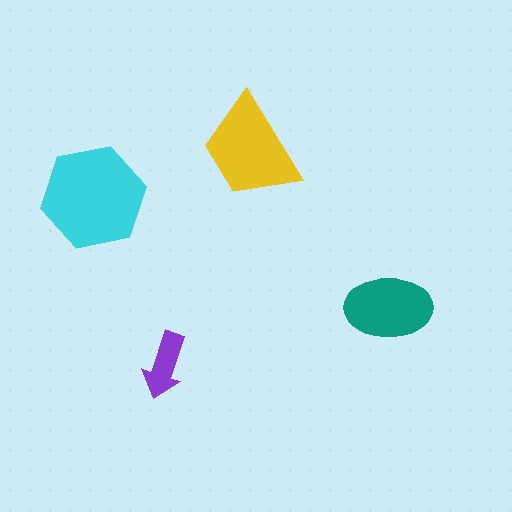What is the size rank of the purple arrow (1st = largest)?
4th.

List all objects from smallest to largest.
The purple arrow, the teal ellipse, the yellow trapezoid, the cyan hexagon.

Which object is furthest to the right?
The teal ellipse is rightmost.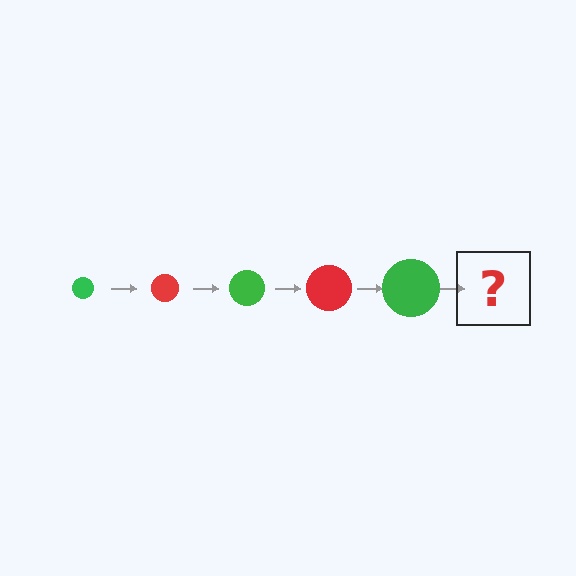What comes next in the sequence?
The next element should be a red circle, larger than the previous one.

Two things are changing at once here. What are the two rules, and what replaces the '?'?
The two rules are that the circle grows larger each step and the color cycles through green and red. The '?' should be a red circle, larger than the previous one.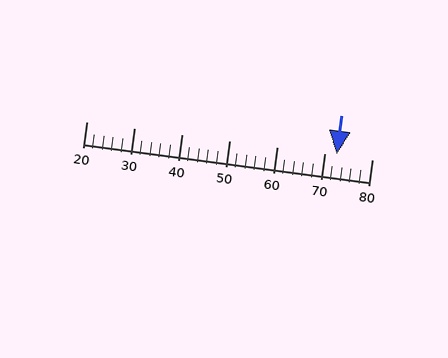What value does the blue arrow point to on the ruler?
The blue arrow points to approximately 73.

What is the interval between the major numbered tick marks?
The major tick marks are spaced 10 units apart.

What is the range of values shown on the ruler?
The ruler shows values from 20 to 80.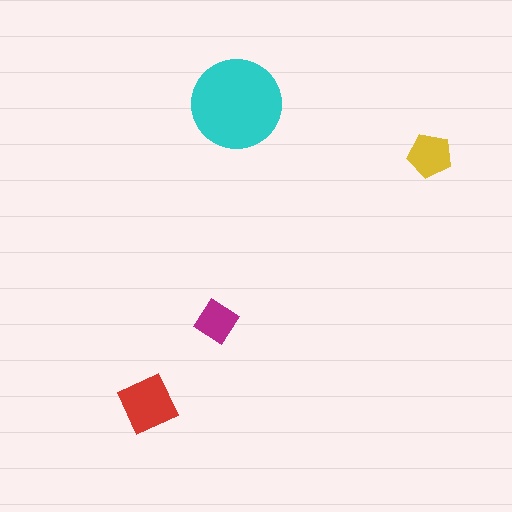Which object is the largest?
The cyan circle.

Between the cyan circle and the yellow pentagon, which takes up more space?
The cyan circle.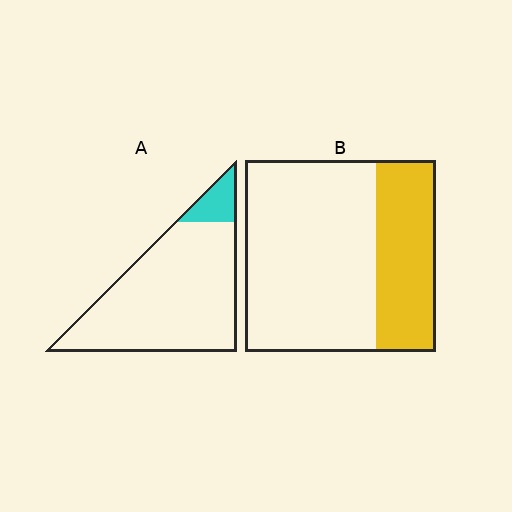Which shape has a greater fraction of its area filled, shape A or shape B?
Shape B.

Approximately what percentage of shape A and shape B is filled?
A is approximately 10% and B is approximately 30%.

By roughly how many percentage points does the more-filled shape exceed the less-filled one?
By roughly 20 percentage points (B over A).